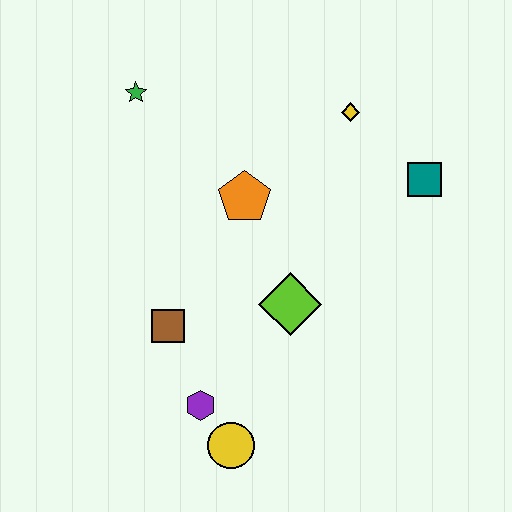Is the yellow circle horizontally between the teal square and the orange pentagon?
No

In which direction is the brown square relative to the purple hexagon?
The brown square is above the purple hexagon.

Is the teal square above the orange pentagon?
Yes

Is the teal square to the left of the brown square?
No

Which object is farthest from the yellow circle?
The green star is farthest from the yellow circle.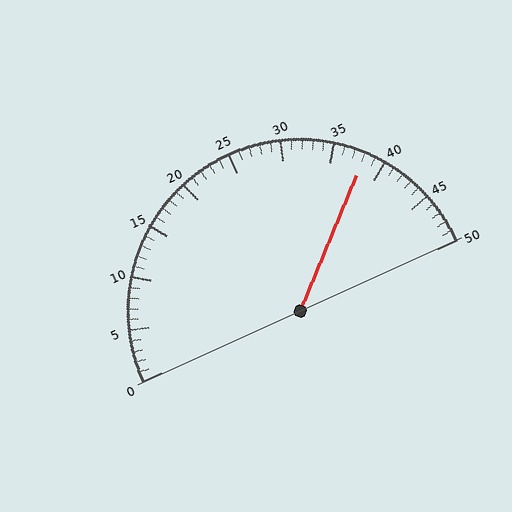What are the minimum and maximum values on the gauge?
The gauge ranges from 0 to 50.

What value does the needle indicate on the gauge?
The needle indicates approximately 38.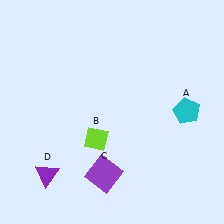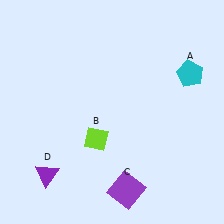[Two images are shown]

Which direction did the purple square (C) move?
The purple square (C) moved right.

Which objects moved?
The objects that moved are: the cyan pentagon (A), the purple square (C).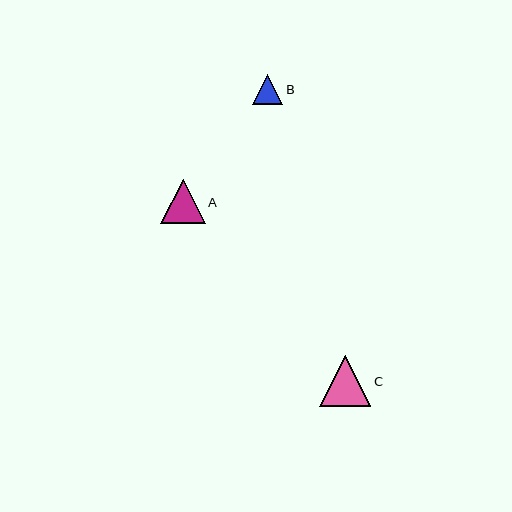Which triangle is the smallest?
Triangle B is the smallest with a size of approximately 30 pixels.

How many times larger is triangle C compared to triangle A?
Triangle C is approximately 1.2 times the size of triangle A.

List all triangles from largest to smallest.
From largest to smallest: C, A, B.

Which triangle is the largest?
Triangle C is the largest with a size of approximately 51 pixels.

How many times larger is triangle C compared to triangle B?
Triangle C is approximately 1.7 times the size of triangle B.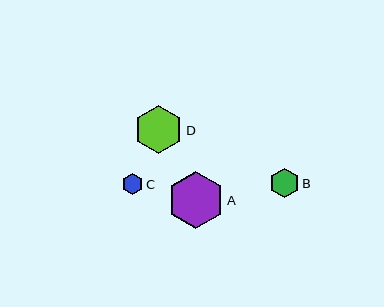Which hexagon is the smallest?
Hexagon C is the smallest with a size of approximately 21 pixels.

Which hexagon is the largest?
Hexagon A is the largest with a size of approximately 57 pixels.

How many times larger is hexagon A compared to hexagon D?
Hexagon A is approximately 1.2 times the size of hexagon D.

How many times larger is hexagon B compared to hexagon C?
Hexagon B is approximately 1.4 times the size of hexagon C.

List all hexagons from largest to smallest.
From largest to smallest: A, D, B, C.